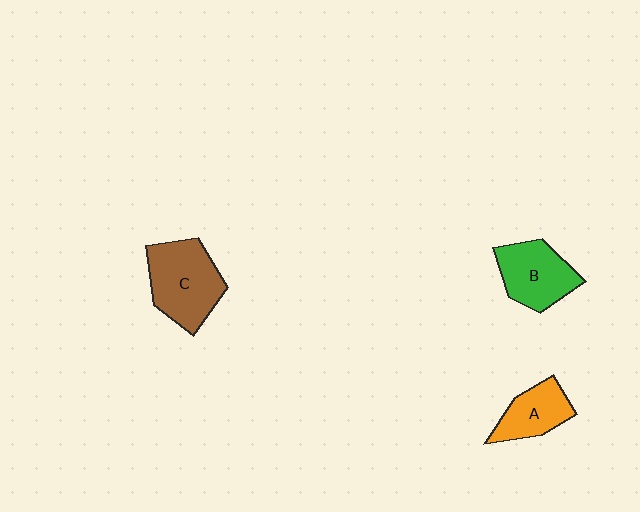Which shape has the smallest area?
Shape A (orange).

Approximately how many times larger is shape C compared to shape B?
Approximately 1.2 times.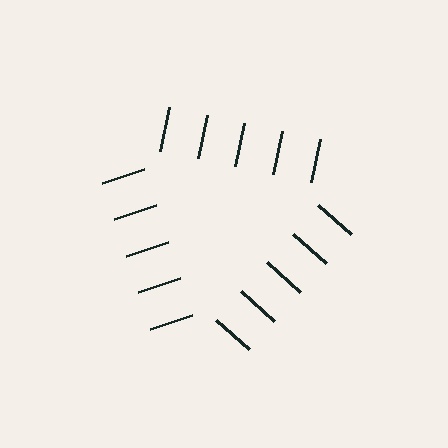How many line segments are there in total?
15 — 5 along each of the 3 edges.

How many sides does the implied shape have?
3 sides — the line-ends trace a triangle.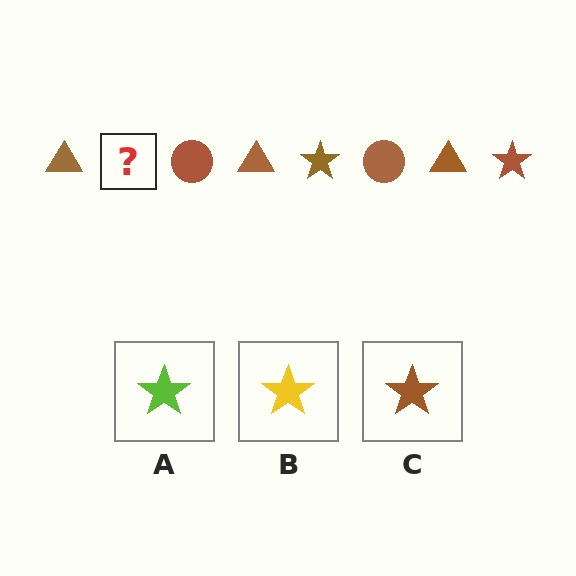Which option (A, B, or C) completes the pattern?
C.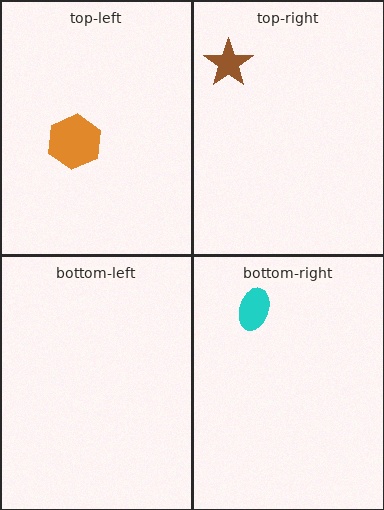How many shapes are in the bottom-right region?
1.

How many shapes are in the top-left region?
1.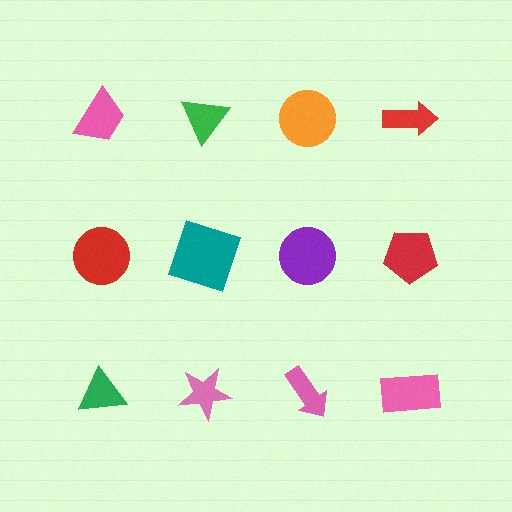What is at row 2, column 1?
A red circle.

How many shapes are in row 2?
4 shapes.